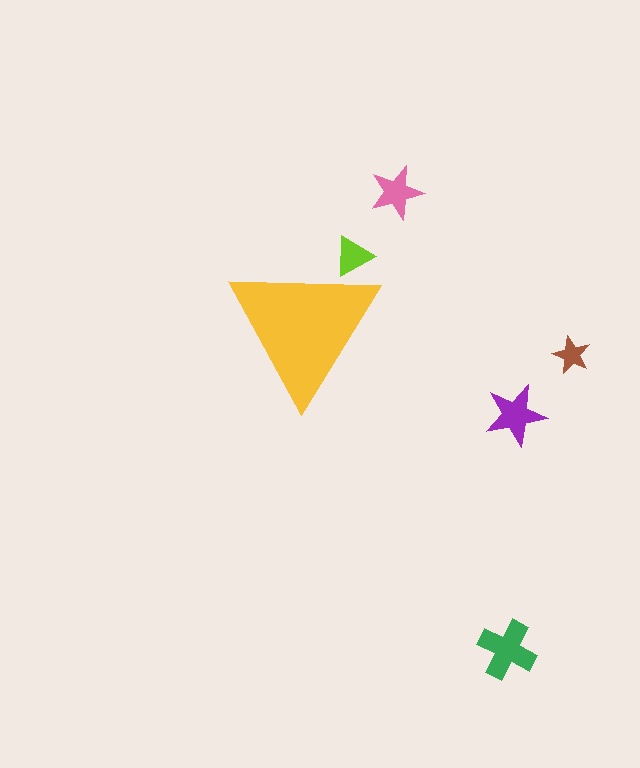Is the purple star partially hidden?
No, the purple star is fully visible.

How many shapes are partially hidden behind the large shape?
1 shape is partially hidden.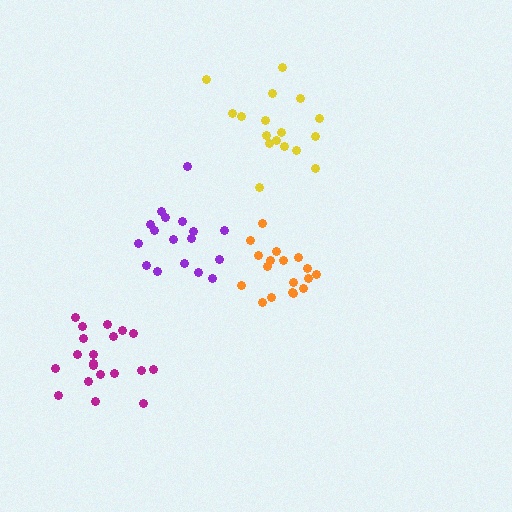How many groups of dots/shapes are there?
There are 4 groups.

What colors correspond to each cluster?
The clusters are colored: purple, magenta, yellow, orange.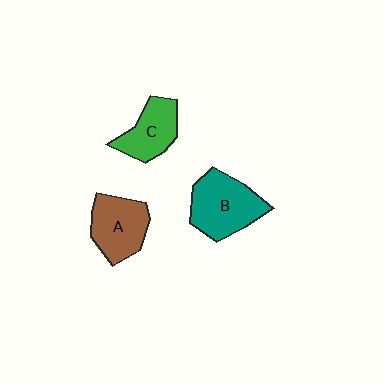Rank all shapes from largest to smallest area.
From largest to smallest: B (teal), A (brown), C (green).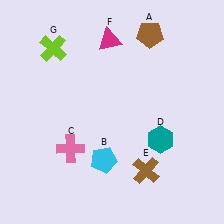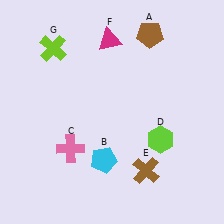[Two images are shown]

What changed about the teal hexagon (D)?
In Image 1, D is teal. In Image 2, it changed to lime.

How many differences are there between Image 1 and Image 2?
There is 1 difference between the two images.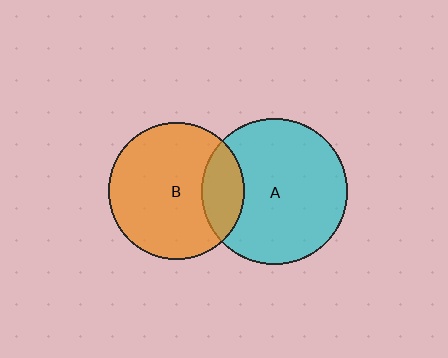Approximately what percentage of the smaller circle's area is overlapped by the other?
Approximately 20%.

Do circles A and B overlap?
Yes.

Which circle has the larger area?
Circle A (cyan).